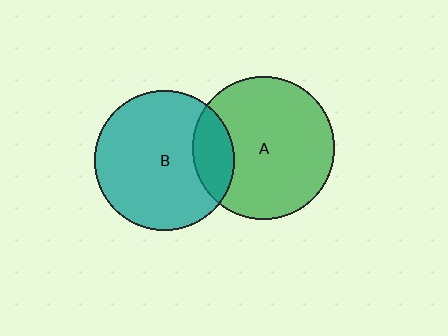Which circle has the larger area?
Circle A (green).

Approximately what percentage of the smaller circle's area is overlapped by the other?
Approximately 20%.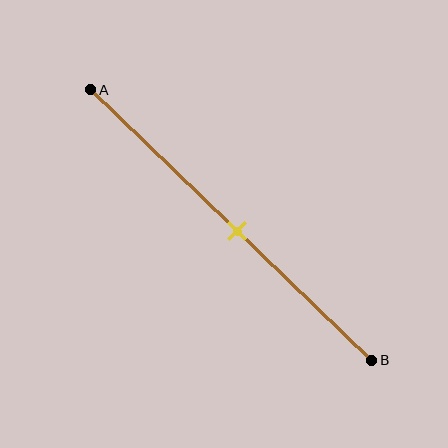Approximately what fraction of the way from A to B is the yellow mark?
The yellow mark is approximately 50% of the way from A to B.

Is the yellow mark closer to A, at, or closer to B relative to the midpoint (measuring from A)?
The yellow mark is approximately at the midpoint of segment AB.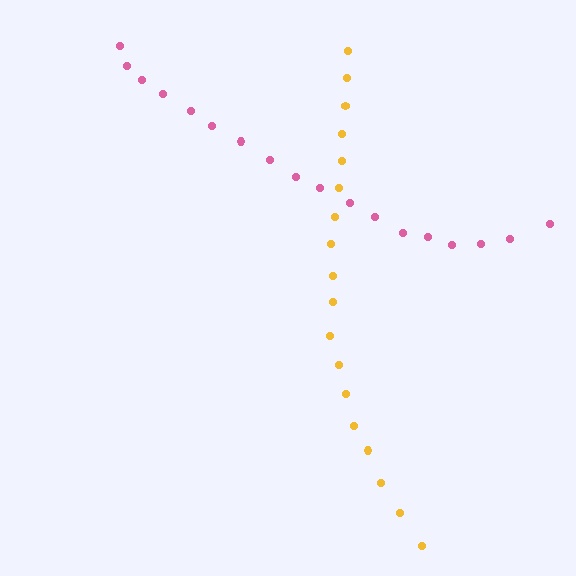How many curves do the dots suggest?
There are 2 distinct paths.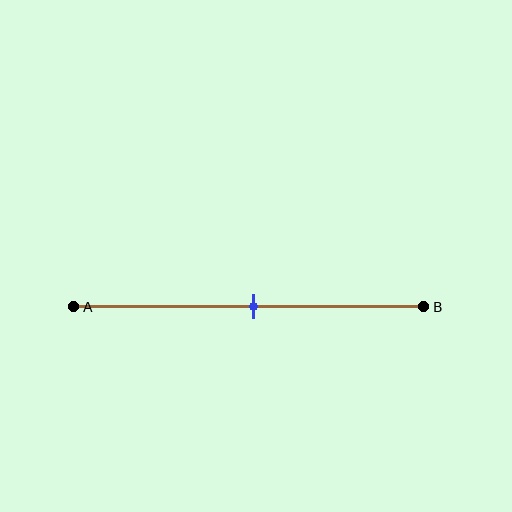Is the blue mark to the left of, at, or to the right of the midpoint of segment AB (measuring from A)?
The blue mark is approximately at the midpoint of segment AB.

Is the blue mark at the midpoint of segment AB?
Yes, the mark is approximately at the midpoint.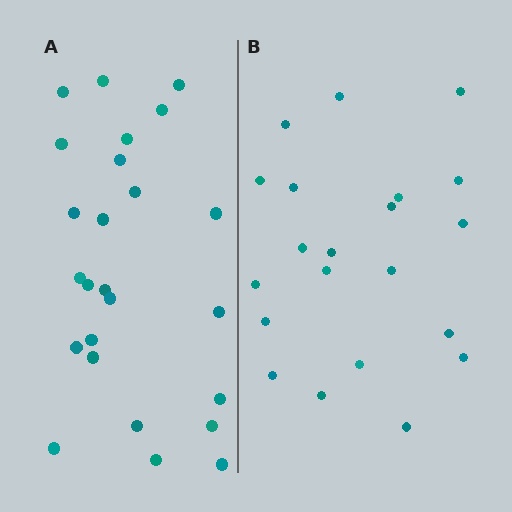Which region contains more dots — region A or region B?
Region A (the left region) has more dots.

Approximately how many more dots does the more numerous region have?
Region A has about 4 more dots than region B.